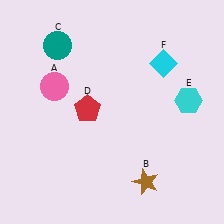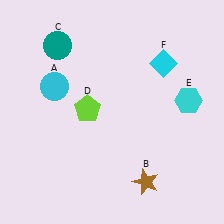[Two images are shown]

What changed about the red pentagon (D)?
In Image 1, D is red. In Image 2, it changed to lime.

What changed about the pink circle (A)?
In Image 1, A is pink. In Image 2, it changed to cyan.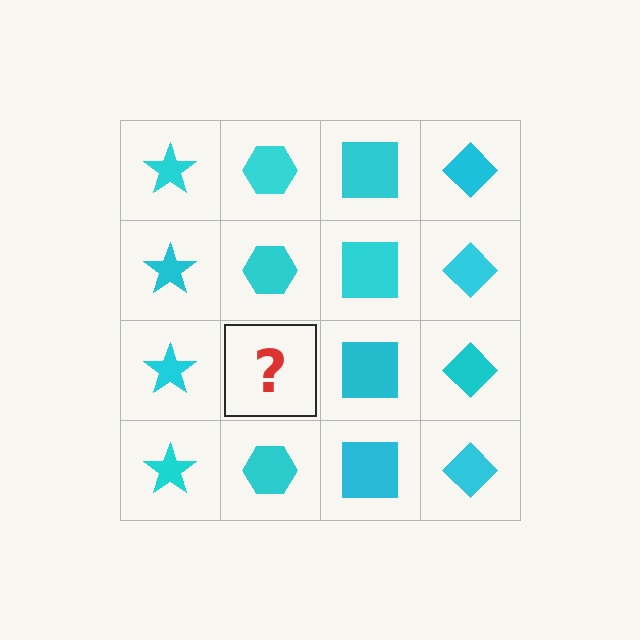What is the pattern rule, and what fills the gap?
The rule is that each column has a consistent shape. The gap should be filled with a cyan hexagon.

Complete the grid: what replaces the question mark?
The question mark should be replaced with a cyan hexagon.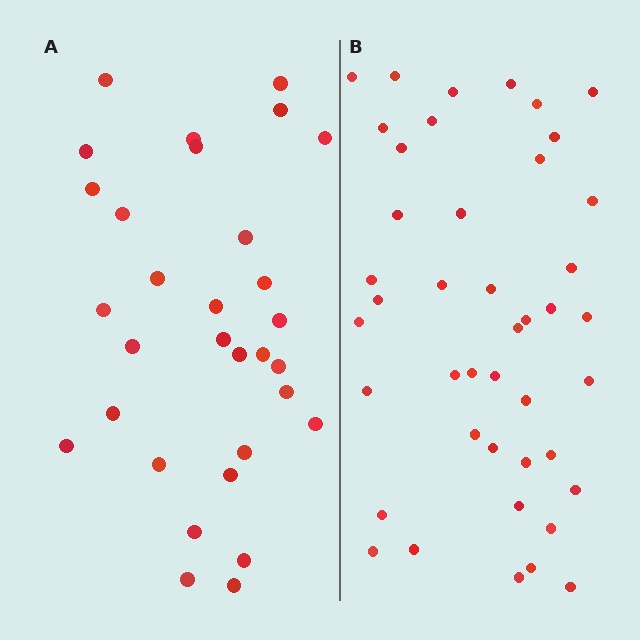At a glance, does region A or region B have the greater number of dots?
Region B (the right region) has more dots.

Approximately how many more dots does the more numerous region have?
Region B has roughly 12 or so more dots than region A.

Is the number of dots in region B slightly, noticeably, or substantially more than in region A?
Region B has noticeably more, but not dramatically so. The ratio is roughly 1.4 to 1.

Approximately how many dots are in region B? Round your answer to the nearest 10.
About 40 dots. (The exact count is 43, which rounds to 40.)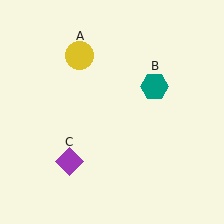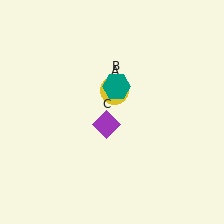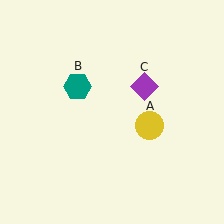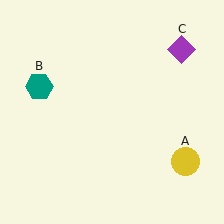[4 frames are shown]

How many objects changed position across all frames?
3 objects changed position: yellow circle (object A), teal hexagon (object B), purple diamond (object C).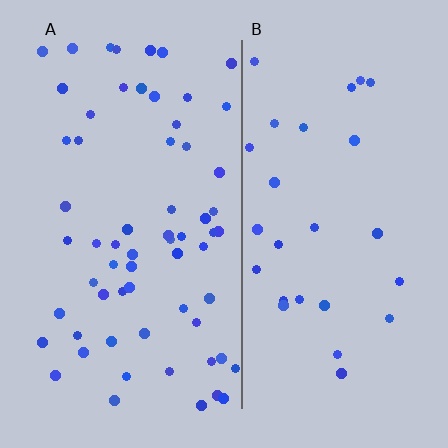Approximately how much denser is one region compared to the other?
Approximately 2.3× — region A over region B.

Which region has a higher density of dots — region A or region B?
A (the left).